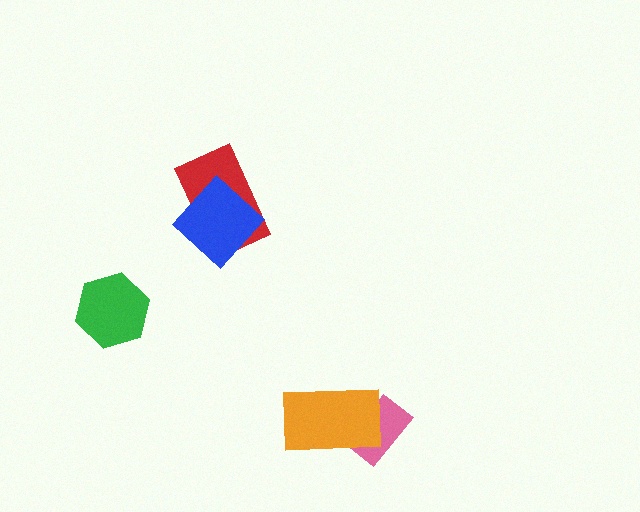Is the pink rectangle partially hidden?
Yes, it is partially covered by another shape.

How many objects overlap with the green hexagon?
0 objects overlap with the green hexagon.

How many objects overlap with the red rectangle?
1 object overlaps with the red rectangle.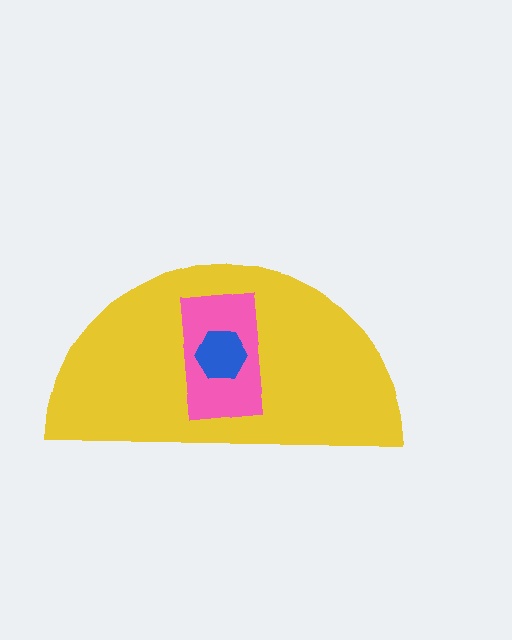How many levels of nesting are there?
3.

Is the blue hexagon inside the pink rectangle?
Yes.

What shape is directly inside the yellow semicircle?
The pink rectangle.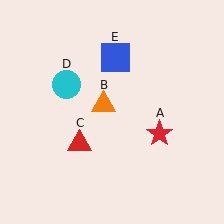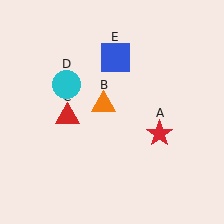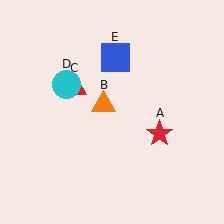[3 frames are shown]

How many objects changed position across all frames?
1 object changed position: red triangle (object C).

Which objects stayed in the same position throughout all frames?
Red star (object A) and orange triangle (object B) and cyan circle (object D) and blue square (object E) remained stationary.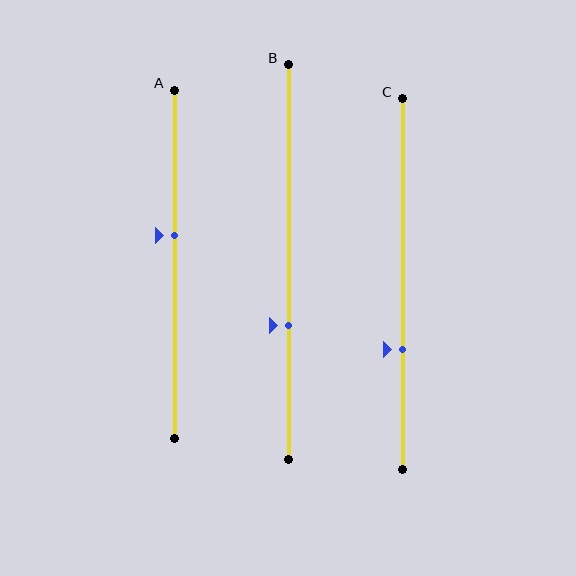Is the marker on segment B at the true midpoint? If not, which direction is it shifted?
No, the marker on segment B is shifted downward by about 16% of the segment length.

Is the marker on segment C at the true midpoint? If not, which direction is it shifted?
No, the marker on segment C is shifted downward by about 18% of the segment length.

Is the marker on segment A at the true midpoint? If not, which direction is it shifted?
No, the marker on segment A is shifted upward by about 8% of the segment length.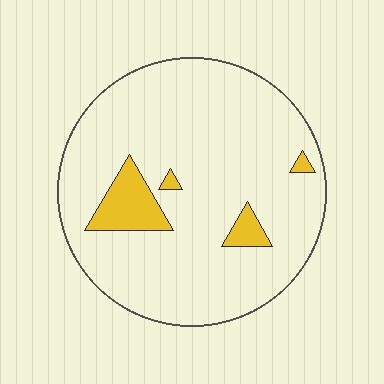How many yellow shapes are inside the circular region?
4.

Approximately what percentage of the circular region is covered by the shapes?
Approximately 10%.